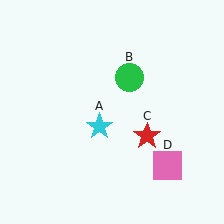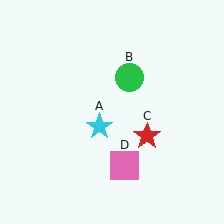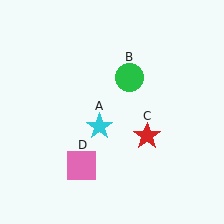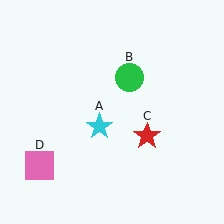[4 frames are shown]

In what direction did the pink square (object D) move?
The pink square (object D) moved left.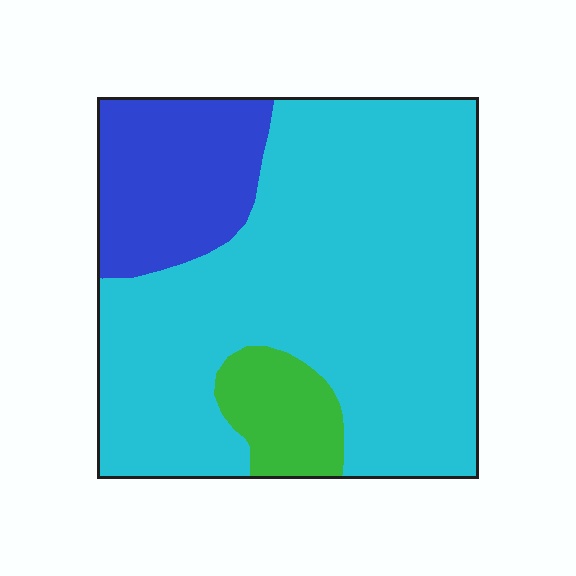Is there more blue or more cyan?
Cyan.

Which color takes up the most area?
Cyan, at roughly 75%.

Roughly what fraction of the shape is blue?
Blue takes up about one fifth (1/5) of the shape.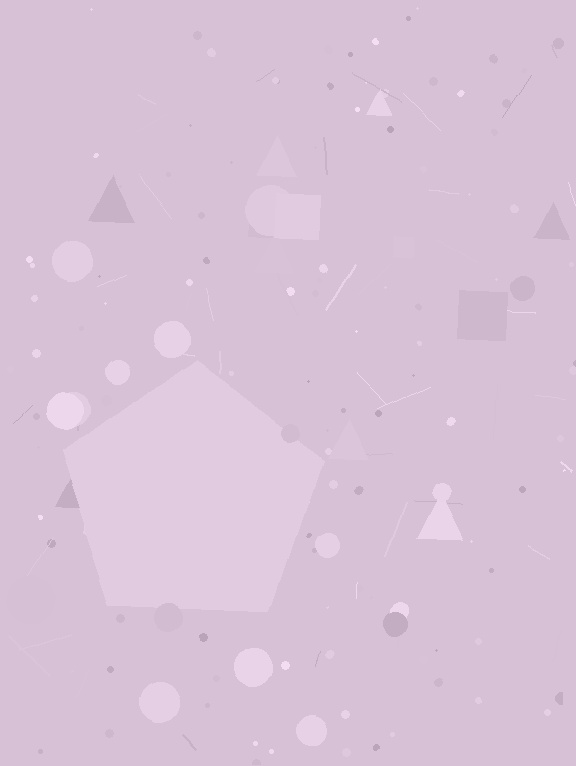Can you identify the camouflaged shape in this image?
The camouflaged shape is a pentagon.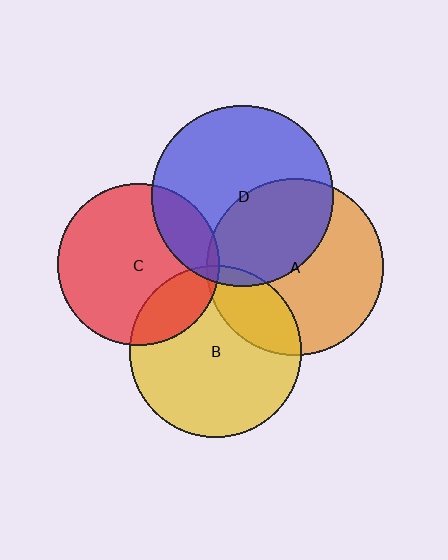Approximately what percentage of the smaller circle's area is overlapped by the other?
Approximately 40%.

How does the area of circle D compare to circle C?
Approximately 1.3 times.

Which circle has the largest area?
Circle D (blue).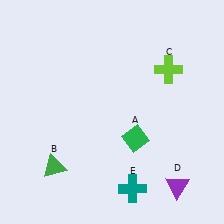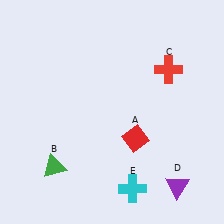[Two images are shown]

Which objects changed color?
A changed from green to red. C changed from lime to red. E changed from teal to cyan.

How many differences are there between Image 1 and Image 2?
There are 3 differences between the two images.